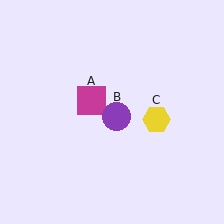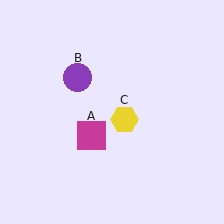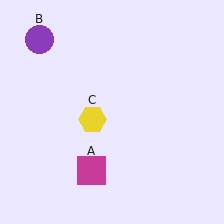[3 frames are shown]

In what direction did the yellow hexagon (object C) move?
The yellow hexagon (object C) moved left.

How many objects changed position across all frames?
3 objects changed position: magenta square (object A), purple circle (object B), yellow hexagon (object C).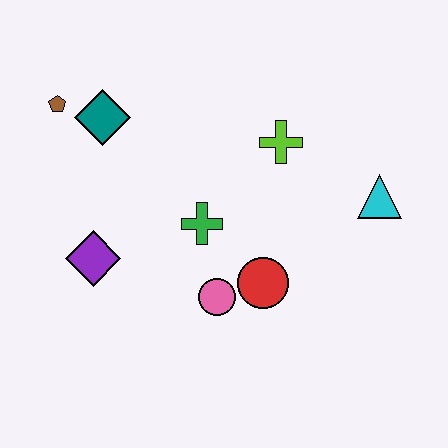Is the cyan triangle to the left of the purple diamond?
No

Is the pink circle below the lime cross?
Yes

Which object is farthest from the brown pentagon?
The cyan triangle is farthest from the brown pentagon.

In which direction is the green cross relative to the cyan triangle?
The green cross is to the left of the cyan triangle.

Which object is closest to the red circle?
The pink circle is closest to the red circle.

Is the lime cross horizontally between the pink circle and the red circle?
No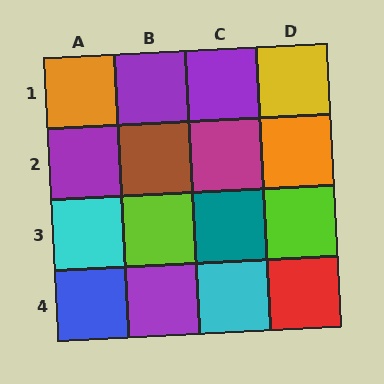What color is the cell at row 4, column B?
Purple.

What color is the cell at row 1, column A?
Orange.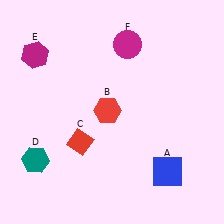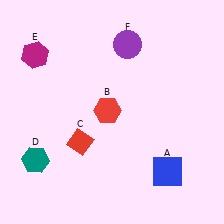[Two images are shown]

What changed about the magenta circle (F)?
In Image 1, F is magenta. In Image 2, it changed to purple.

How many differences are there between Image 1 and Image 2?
There is 1 difference between the two images.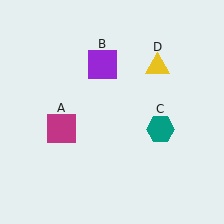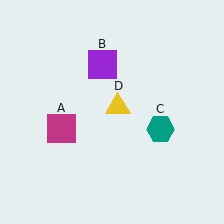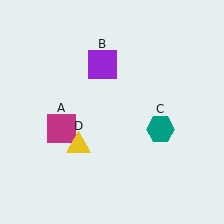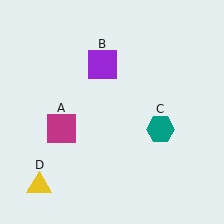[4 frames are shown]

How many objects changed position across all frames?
1 object changed position: yellow triangle (object D).